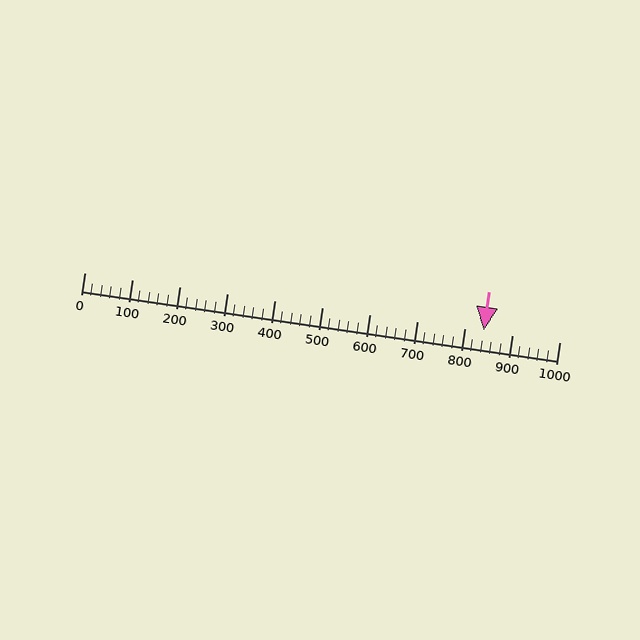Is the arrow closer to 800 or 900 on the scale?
The arrow is closer to 800.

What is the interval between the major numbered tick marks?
The major tick marks are spaced 100 units apart.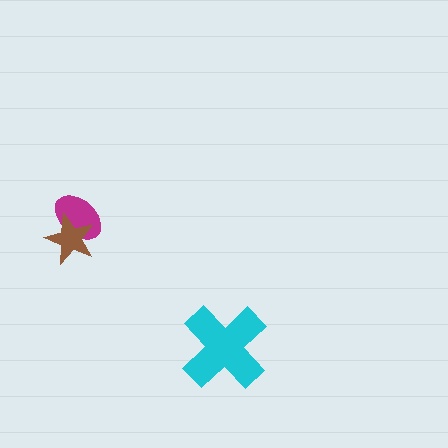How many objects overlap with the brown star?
1 object overlaps with the brown star.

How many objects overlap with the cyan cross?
0 objects overlap with the cyan cross.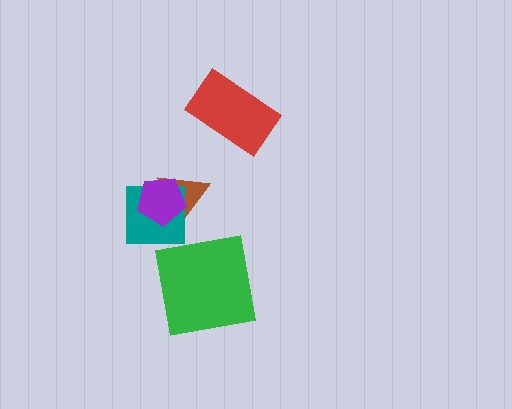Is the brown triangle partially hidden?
Yes, it is partially covered by another shape.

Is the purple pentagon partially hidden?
No, no other shape covers it.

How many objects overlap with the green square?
0 objects overlap with the green square.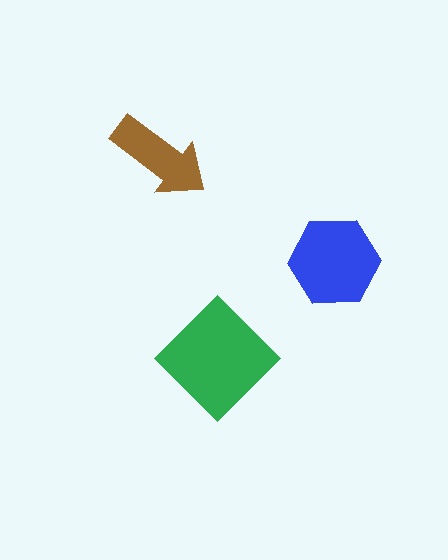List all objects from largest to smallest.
The green diamond, the blue hexagon, the brown arrow.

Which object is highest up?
The brown arrow is topmost.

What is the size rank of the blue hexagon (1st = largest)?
2nd.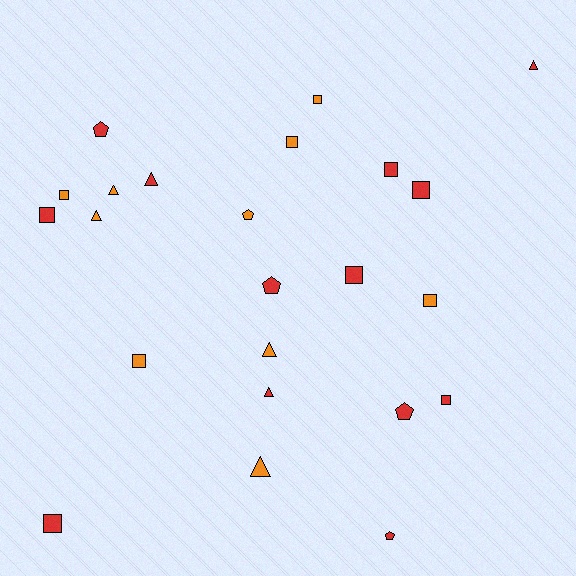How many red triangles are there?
There are 3 red triangles.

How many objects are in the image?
There are 23 objects.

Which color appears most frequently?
Red, with 13 objects.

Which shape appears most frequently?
Square, with 11 objects.